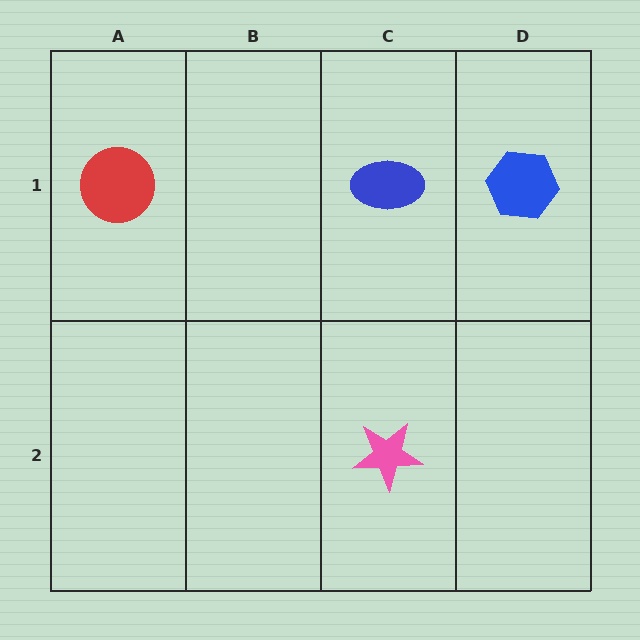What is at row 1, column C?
A blue ellipse.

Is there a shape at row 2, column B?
No, that cell is empty.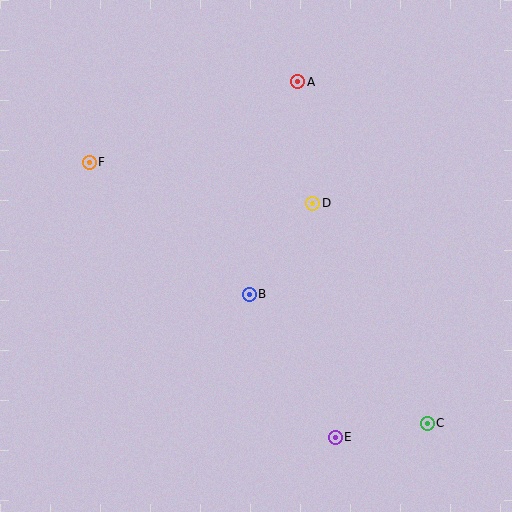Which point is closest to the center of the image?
Point B at (249, 294) is closest to the center.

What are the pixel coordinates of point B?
Point B is at (249, 294).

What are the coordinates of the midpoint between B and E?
The midpoint between B and E is at (292, 366).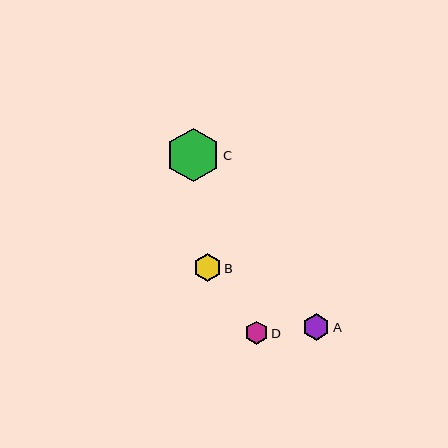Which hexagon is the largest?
Hexagon C is the largest with a size of approximately 54 pixels.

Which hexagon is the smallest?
Hexagon D is the smallest with a size of approximately 23 pixels.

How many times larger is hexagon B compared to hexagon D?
Hexagon B is approximately 1.2 times the size of hexagon D.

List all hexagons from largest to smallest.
From largest to smallest: C, B, A, D.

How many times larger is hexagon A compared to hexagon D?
Hexagon A is approximately 1.2 times the size of hexagon D.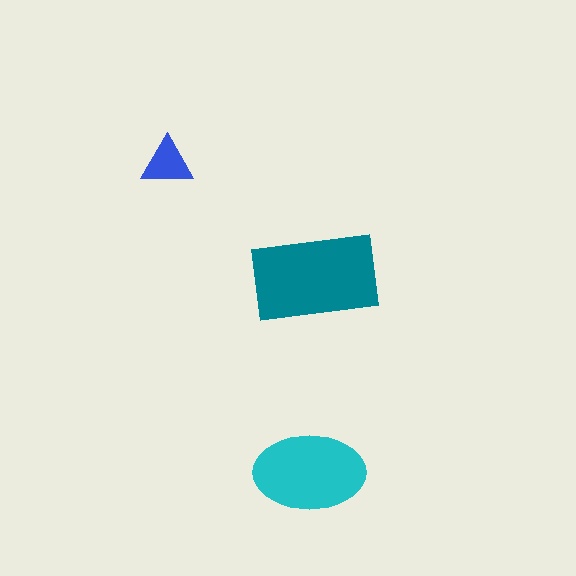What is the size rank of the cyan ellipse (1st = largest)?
2nd.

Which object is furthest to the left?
The blue triangle is leftmost.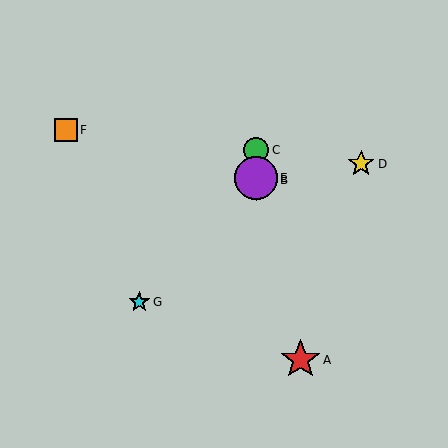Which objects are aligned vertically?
Objects B, C, E are aligned vertically.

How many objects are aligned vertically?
3 objects (B, C, E) are aligned vertically.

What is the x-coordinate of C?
Object C is at x≈256.